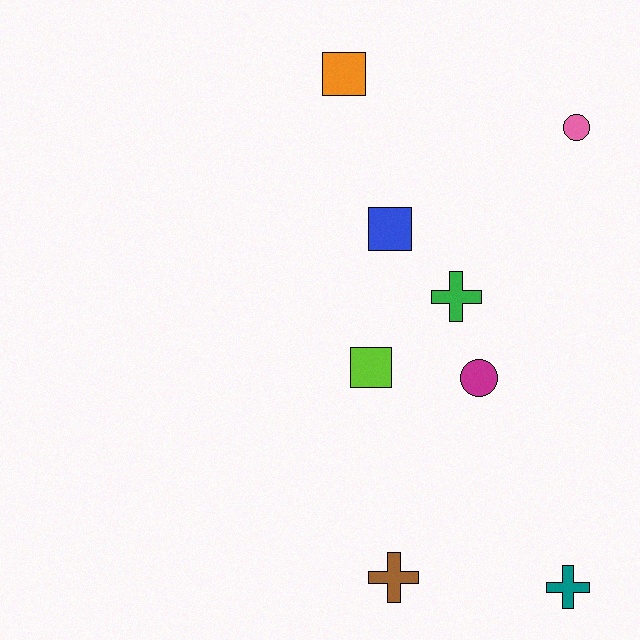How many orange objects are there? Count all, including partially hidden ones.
There is 1 orange object.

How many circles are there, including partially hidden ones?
There are 2 circles.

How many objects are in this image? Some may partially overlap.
There are 8 objects.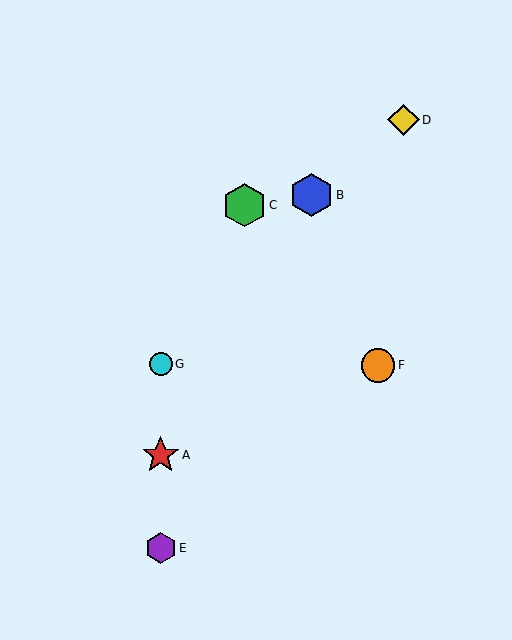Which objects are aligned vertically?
Objects A, E, G are aligned vertically.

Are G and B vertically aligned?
No, G is at x≈161 and B is at x≈312.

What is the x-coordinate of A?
Object A is at x≈161.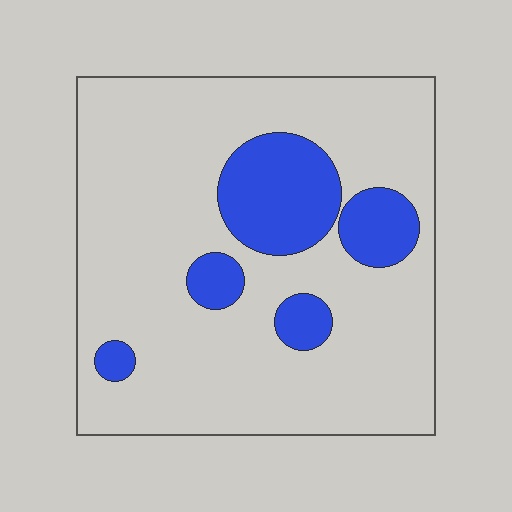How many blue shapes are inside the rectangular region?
5.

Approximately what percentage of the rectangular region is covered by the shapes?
Approximately 20%.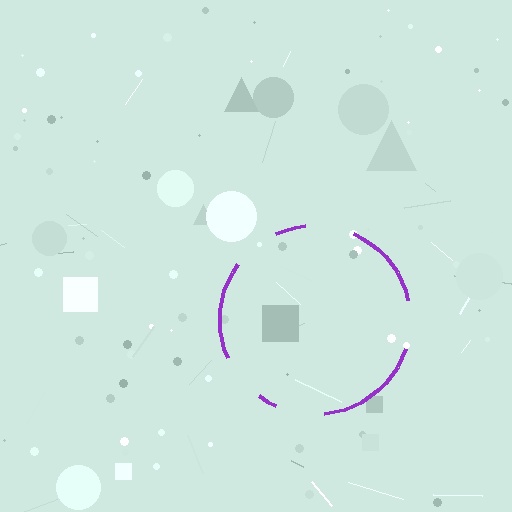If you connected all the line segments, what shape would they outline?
They would outline a circle.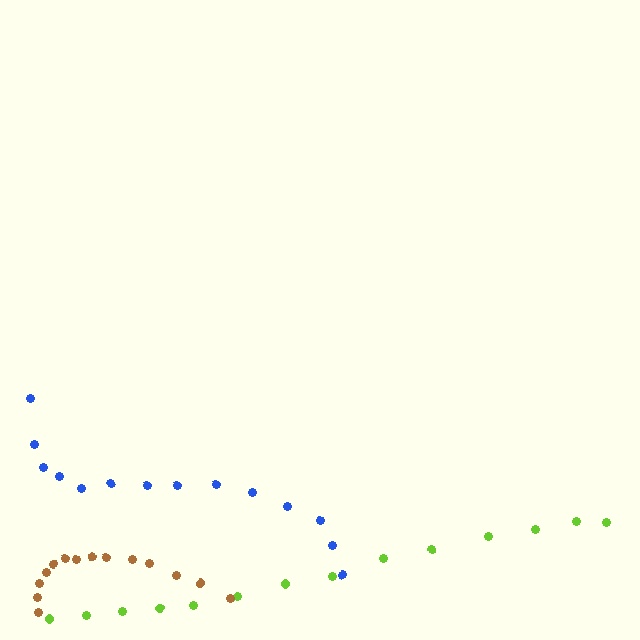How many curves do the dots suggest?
There are 3 distinct paths.